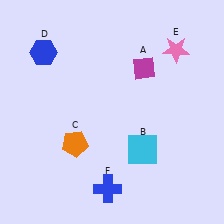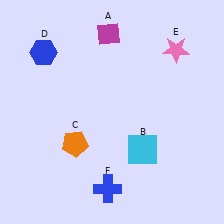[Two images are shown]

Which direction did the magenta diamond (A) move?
The magenta diamond (A) moved left.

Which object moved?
The magenta diamond (A) moved left.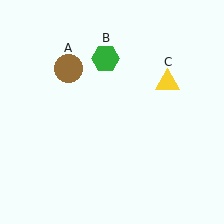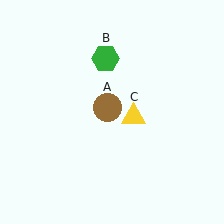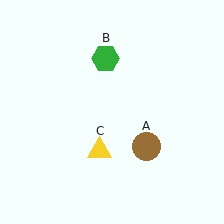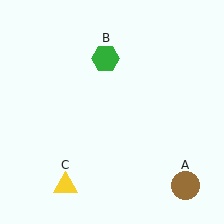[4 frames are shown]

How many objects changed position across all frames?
2 objects changed position: brown circle (object A), yellow triangle (object C).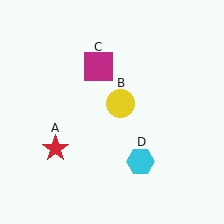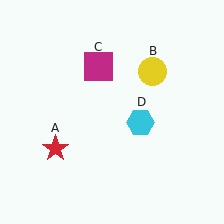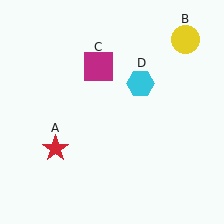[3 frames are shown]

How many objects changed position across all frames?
2 objects changed position: yellow circle (object B), cyan hexagon (object D).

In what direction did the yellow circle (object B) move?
The yellow circle (object B) moved up and to the right.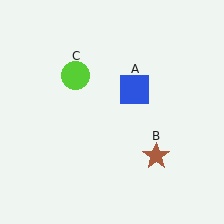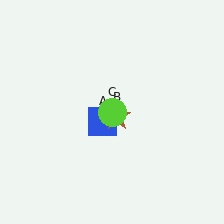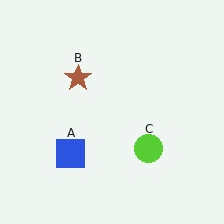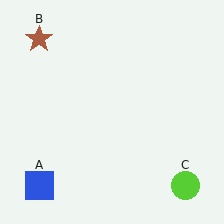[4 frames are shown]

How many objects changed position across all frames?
3 objects changed position: blue square (object A), brown star (object B), lime circle (object C).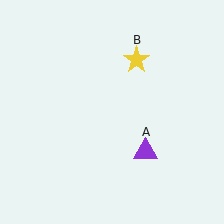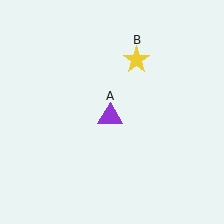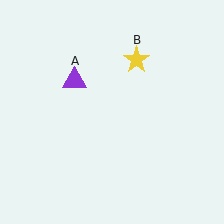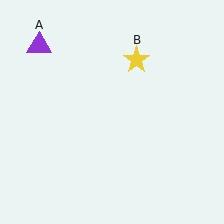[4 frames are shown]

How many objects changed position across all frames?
1 object changed position: purple triangle (object A).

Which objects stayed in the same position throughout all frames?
Yellow star (object B) remained stationary.